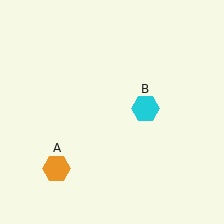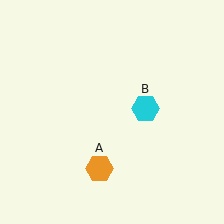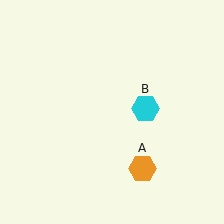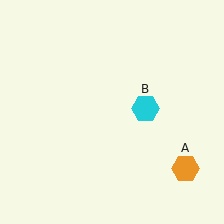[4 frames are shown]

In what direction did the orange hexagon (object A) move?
The orange hexagon (object A) moved right.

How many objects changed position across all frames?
1 object changed position: orange hexagon (object A).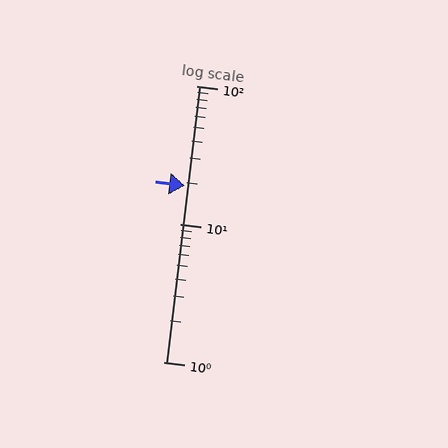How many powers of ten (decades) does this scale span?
The scale spans 2 decades, from 1 to 100.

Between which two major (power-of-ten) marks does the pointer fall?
The pointer is between 10 and 100.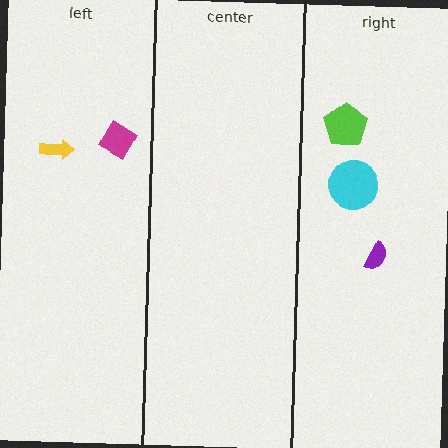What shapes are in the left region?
The magenta diamond, the yellow arrow.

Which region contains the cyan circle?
The right region.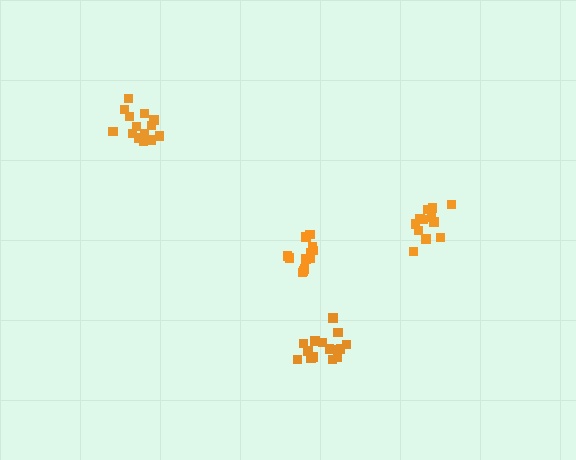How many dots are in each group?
Group 1: 13 dots, Group 2: 15 dots, Group 3: 13 dots, Group 4: 14 dots (55 total).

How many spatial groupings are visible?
There are 4 spatial groupings.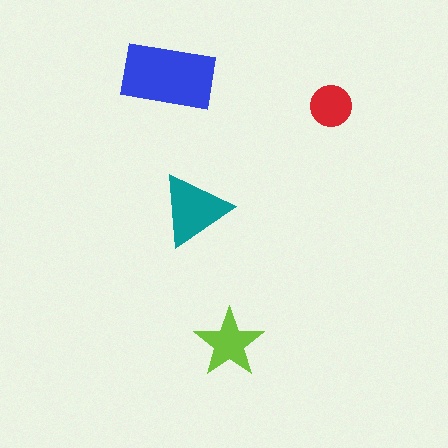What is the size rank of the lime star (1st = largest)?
3rd.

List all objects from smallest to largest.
The red circle, the lime star, the teal triangle, the blue rectangle.